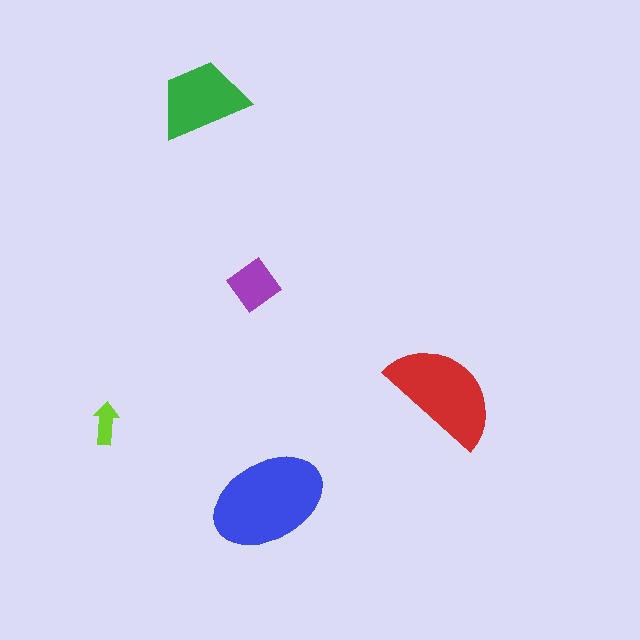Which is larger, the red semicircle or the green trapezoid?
The red semicircle.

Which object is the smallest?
The lime arrow.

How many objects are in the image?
There are 5 objects in the image.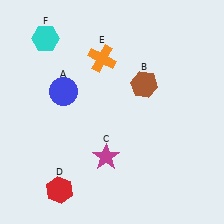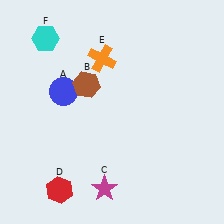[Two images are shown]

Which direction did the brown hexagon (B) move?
The brown hexagon (B) moved left.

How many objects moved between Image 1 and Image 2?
2 objects moved between the two images.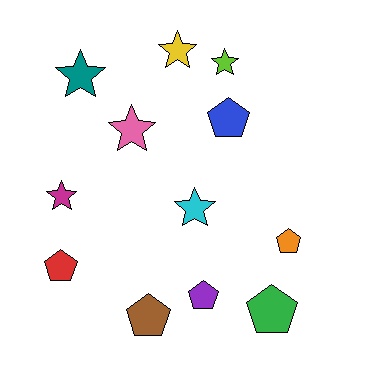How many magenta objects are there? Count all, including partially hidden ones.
There is 1 magenta object.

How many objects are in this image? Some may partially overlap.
There are 12 objects.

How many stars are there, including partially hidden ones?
There are 6 stars.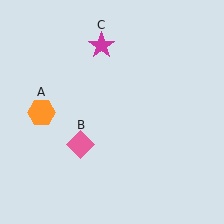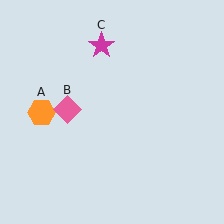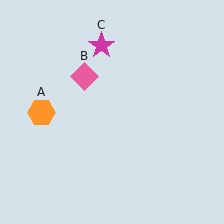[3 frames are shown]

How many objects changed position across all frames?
1 object changed position: pink diamond (object B).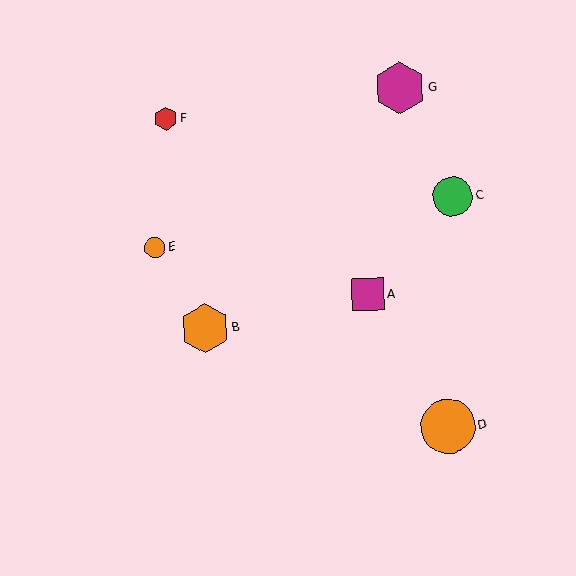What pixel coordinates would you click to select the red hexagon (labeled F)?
Click at (166, 119) to select the red hexagon F.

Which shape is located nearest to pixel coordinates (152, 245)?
The orange circle (labeled E) at (155, 248) is nearest to that location.